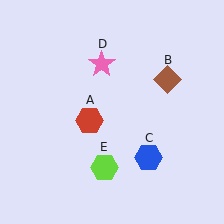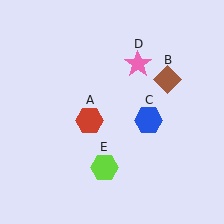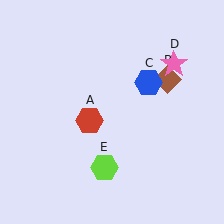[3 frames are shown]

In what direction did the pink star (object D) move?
The pink star (object D) moved right.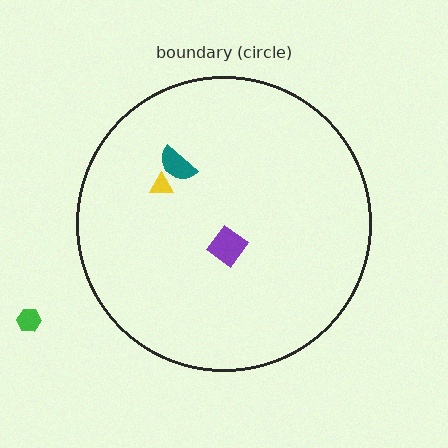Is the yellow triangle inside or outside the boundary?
Inside.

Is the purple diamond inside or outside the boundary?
Inside.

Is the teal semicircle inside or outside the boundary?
Inside.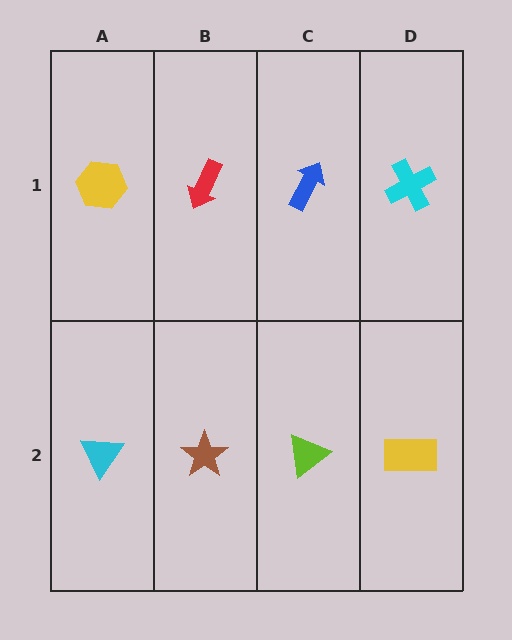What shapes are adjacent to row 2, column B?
A red arrow (row 1, column B), a cyan triangle (row 2, column A), a lime triangle (row 2, column C).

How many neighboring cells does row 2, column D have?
2.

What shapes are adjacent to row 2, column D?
A cyan cross (row 1, column D), a lime triangle (row 2, column C).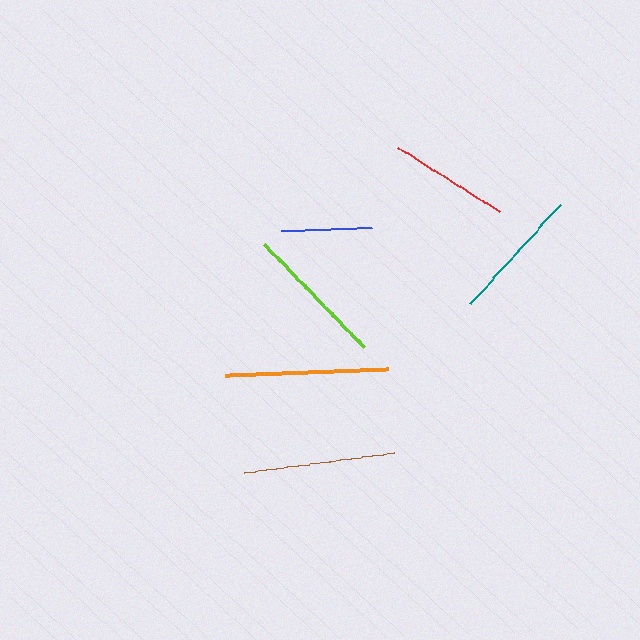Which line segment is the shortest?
The blue line is the shortest at approximately 91 pixels.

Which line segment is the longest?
The orange line is the longest at approximately 162 pixels.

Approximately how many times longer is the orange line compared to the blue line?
The orange line is approximately 1.8 times the length of the blue line.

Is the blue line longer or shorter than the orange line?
The orange line is longer than the blue line.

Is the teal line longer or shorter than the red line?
The teal line is longer than the red line.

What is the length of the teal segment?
The teal segment is approximately 134 pixels long.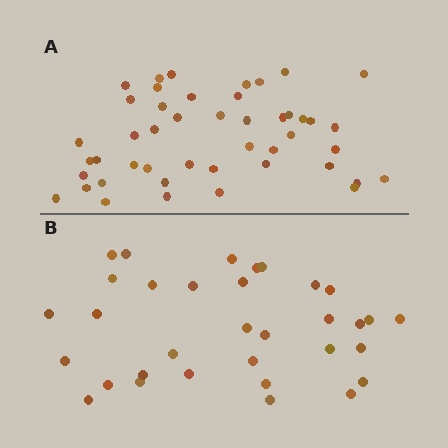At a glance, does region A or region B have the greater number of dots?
Region A (the top region) has more dots.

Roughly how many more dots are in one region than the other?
Region A has approximately 15 more dots than region B.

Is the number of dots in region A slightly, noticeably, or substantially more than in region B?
Region A has noticeably more, but not dramatically so. The ratio is roughly 1.4 to 1.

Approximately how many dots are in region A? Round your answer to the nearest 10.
About 50 dots. (The exact count is 46, which rounds to 50.)